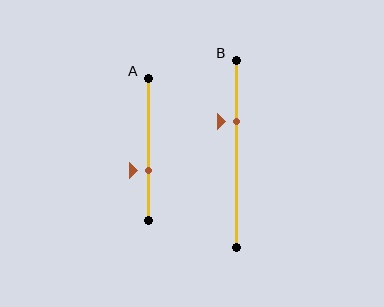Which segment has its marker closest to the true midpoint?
Segment A has its marker closest to the true midpoint.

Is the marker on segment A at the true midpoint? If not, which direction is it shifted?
No, the marker on segment A is shifted downward by about 15% of the segment length.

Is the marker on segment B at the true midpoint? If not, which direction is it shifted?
No, the marker on segment B is shifted upward by about 17% of the segment length.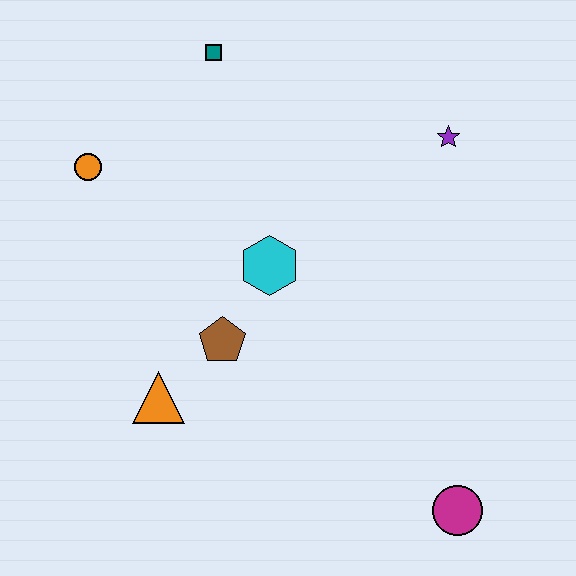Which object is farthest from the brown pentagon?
The purple star is farthest from the brown pentagon.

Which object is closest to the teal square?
The orange circle is closest to the teal square.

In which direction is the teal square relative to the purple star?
The teal square is to the left of the purple star.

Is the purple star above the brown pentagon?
Yes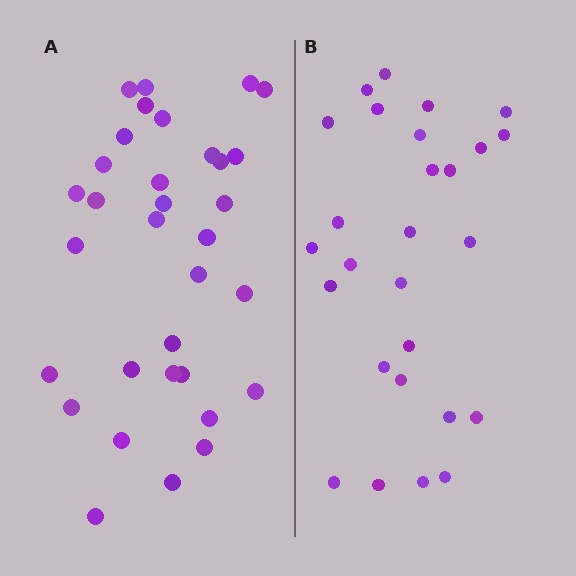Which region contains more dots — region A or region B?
Region A (the left region) has more dots.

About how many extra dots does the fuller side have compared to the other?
Region A has about 6 more dots than region B.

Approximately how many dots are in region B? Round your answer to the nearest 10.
About 30 dots. (The exact count is 27, which rounds to 30.)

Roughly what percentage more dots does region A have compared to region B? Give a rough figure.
About 20% more.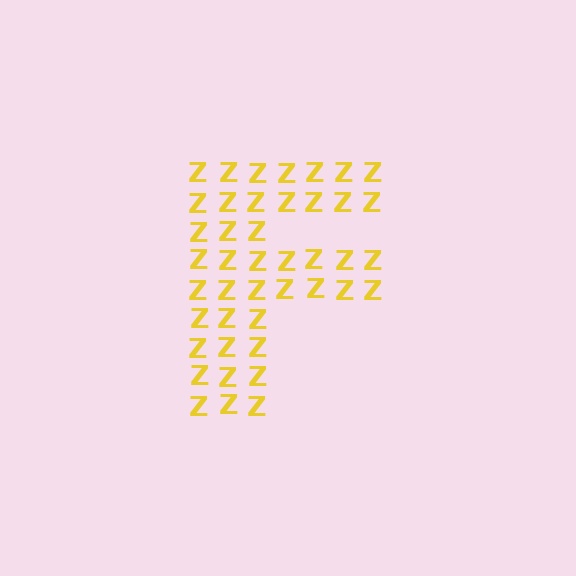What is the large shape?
The large shape is the letter F.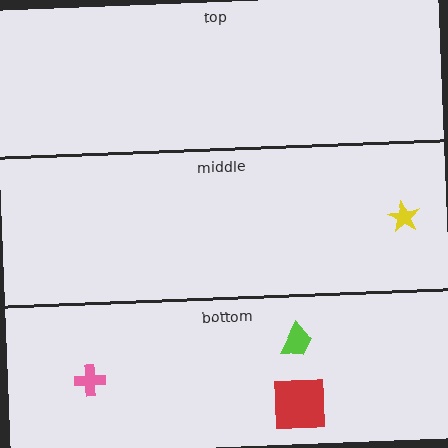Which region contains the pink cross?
The bottom region.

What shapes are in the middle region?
The yellow star.